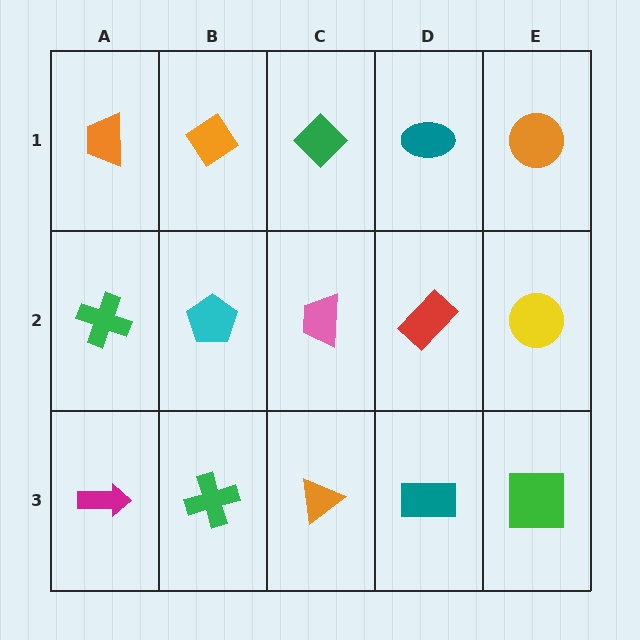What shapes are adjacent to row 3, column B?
A cyan pentagon (row 2, column B), a magenta arrow (row 3, column A), an orange triangle (row 3, column C).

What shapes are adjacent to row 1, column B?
A cyan pentagon (row 2, column B), an orange trapezoid (row 1, column A), a green diamond (row 1, column C).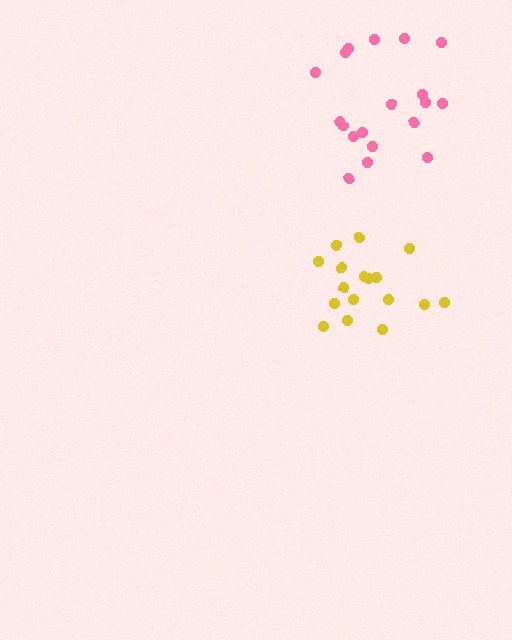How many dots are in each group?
Group 1: 19 dots, Group 2: 17 dots (36 total).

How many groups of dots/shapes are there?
There are 2 groups.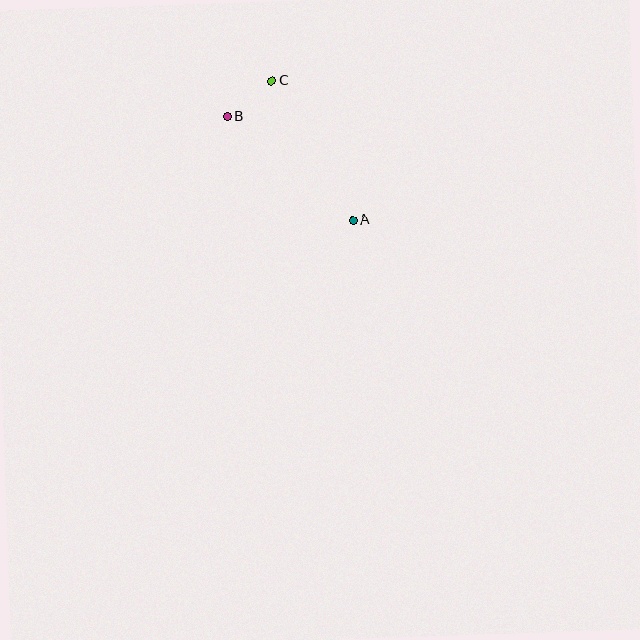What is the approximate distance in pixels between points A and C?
The distance between A and C is approximately 161 pixels.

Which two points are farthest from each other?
Points A and B are farthest from each other.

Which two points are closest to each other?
Points B and C are closest to each other.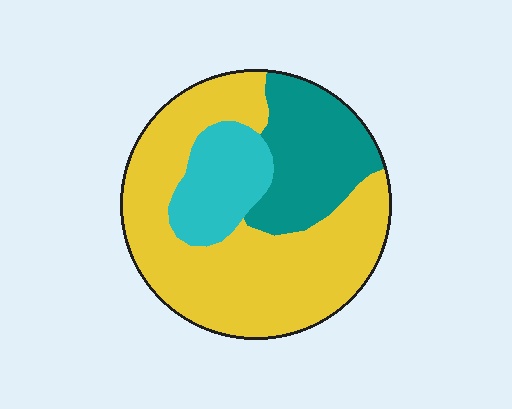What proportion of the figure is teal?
Teal covers about 25% of the figure.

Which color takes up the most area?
Yellow, at roughly 60%.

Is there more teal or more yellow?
Yellow.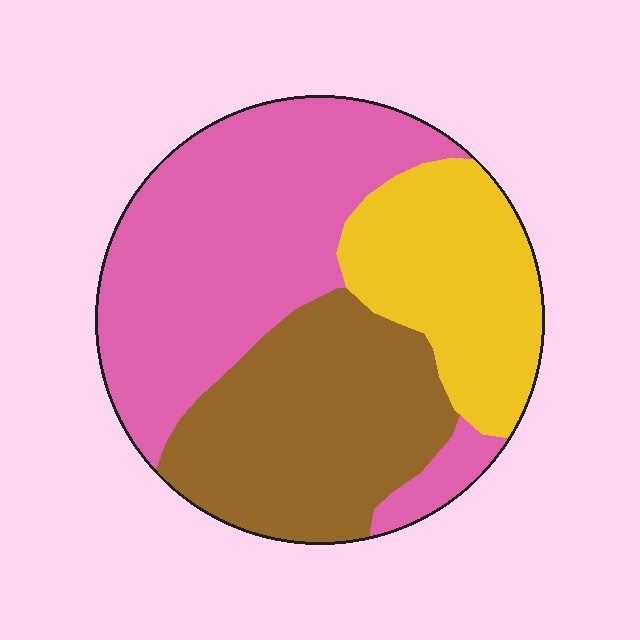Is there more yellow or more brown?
Brown.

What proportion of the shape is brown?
Brown takes up about one third (1/3) of the shape.